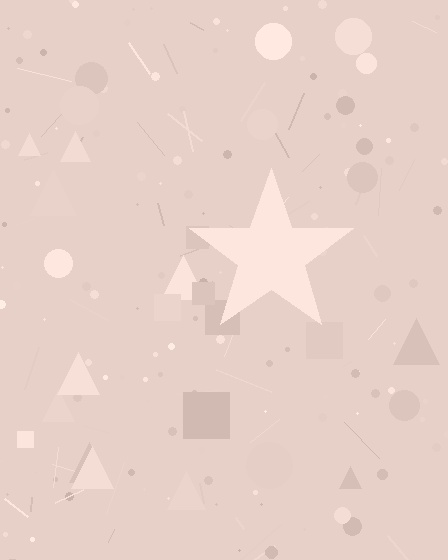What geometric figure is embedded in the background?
A star is embedded in the background.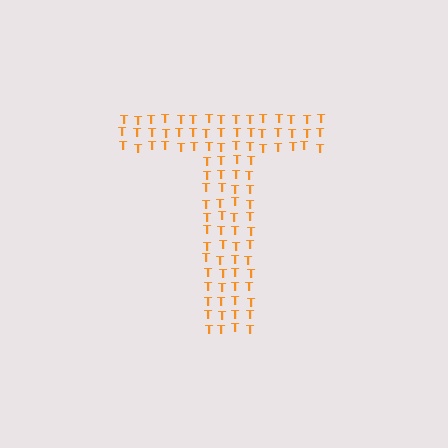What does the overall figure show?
The overall figure shows the letter T.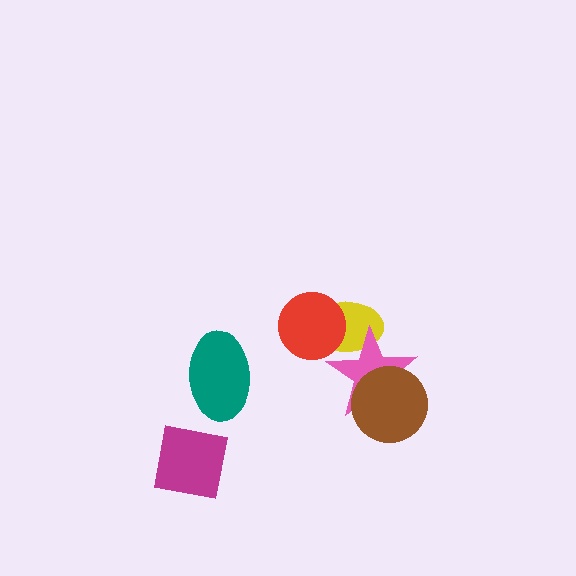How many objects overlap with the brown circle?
1 object overlaps with the brown circle.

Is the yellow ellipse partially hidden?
Yes, it is partially covered by another shape.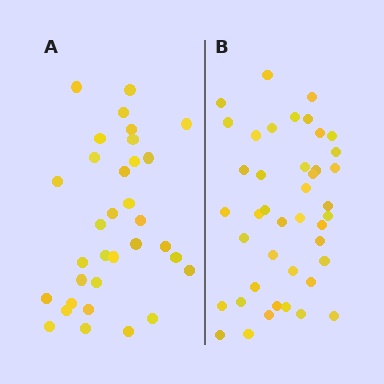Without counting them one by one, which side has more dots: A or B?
Region B (the right region) has more dots.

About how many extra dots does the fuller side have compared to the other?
Region B has roughly 8 or so more dots than region A.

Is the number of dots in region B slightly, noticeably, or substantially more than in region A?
Region B has noticeably more, but not dramatically so. The ratio is roughly 1.3 to 1.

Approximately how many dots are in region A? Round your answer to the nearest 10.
About 30 dots. (The exact count is 33, which rounds to 30.)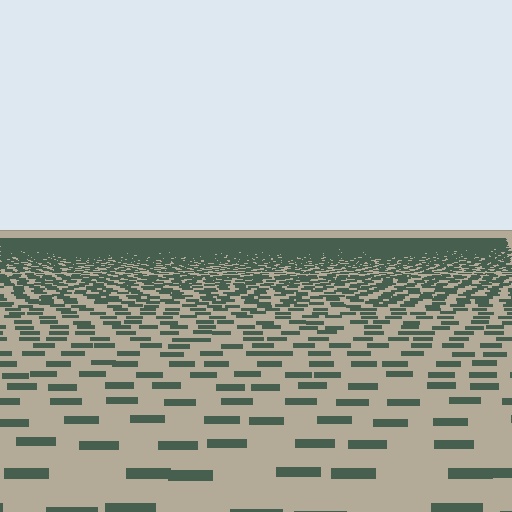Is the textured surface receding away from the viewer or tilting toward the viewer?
The surface is receding away from the viewer. Texture elements get smaller and denser toward the top.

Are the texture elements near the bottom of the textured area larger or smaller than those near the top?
Larger. Near the bottom, elements are closer to the viewer and appear at a bigger on-screen size.